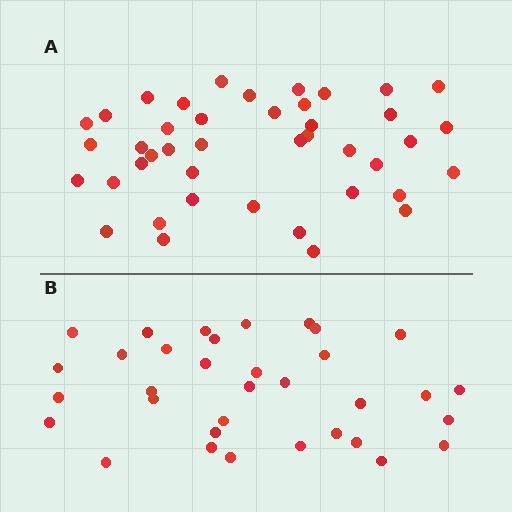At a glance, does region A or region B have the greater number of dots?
Region A (the top region) has more dots.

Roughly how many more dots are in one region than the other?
Region A has roughly 8 or so more dots than region B.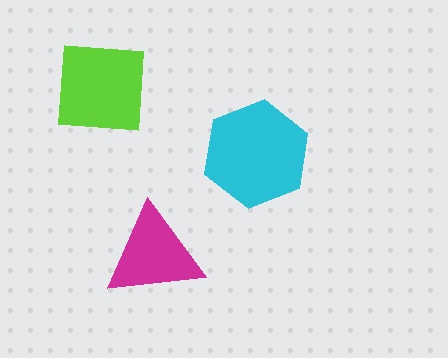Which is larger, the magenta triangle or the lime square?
The lime square.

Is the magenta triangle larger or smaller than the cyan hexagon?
Smaller.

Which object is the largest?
The cyan hexagon.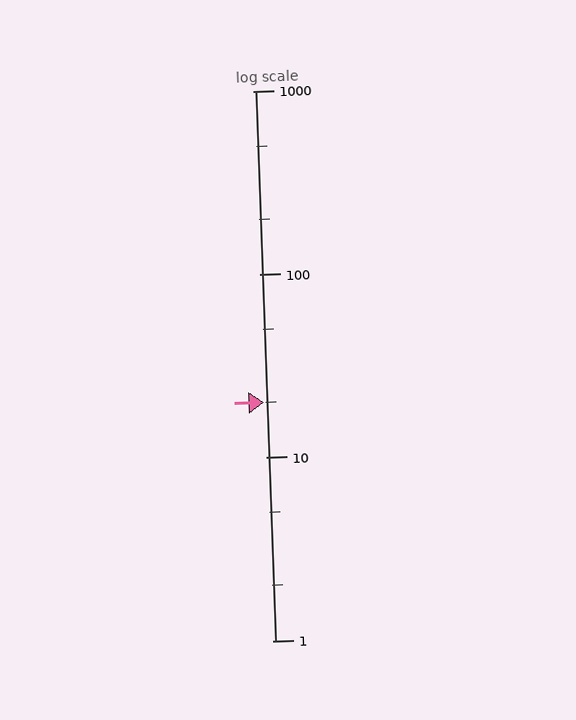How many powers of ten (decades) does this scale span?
The scale spans 3 decades, from 1 to 1000.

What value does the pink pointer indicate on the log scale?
The pointer indicates approximately 20.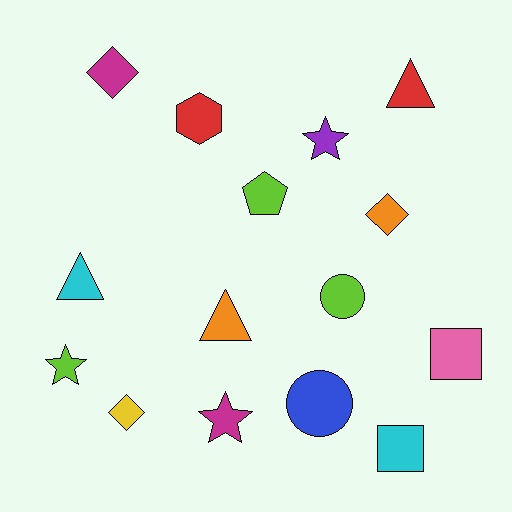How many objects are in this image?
There are 15 objects.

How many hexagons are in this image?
There is 1 hexagon.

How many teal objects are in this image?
There are no teal objects.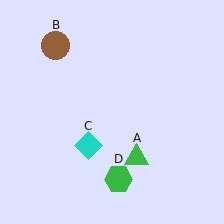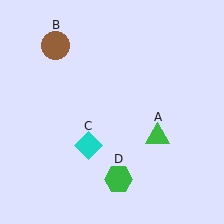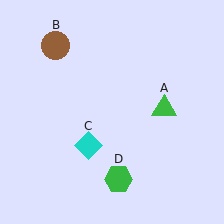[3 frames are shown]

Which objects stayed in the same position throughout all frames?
Brown circle (object B) and cyan diamond (object C) and green hexagon (object D) remained stationary.